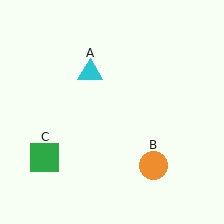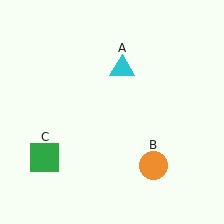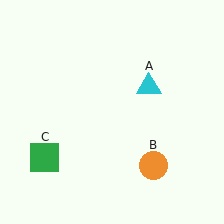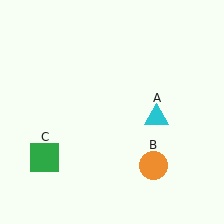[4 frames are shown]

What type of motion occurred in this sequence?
The cyan triangle (object A) rotated clockwise around the center of the scene.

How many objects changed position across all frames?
1 object changed position: cyan triangle (object A).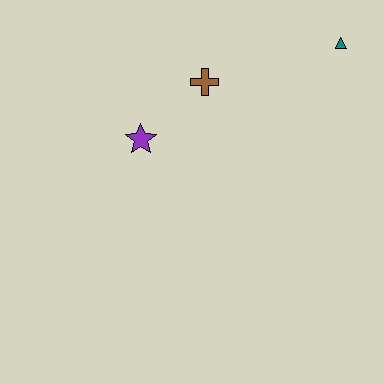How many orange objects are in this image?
There are no orange objects.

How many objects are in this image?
There are 3 objects.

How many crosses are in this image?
There is 1 cross.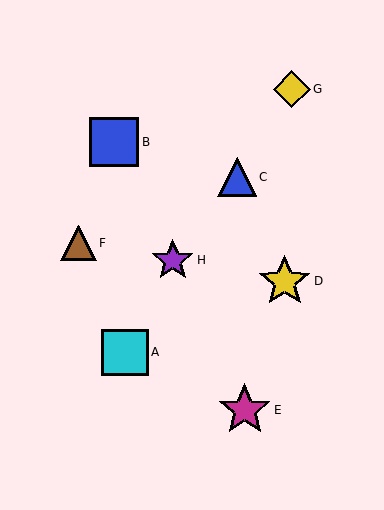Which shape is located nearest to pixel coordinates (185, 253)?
The purple star (labeled H) at (173, 260) is nearest to that location.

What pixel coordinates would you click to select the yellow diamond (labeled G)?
Click at (292, 89) to select the yellow diamond G.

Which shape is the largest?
The yellow star (labeled D) is the largest.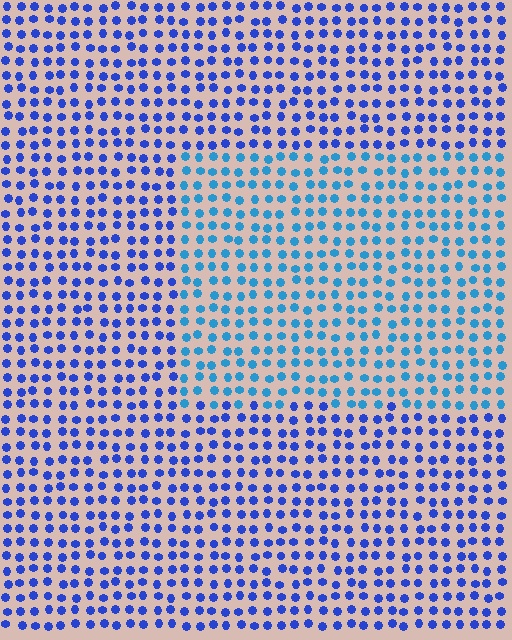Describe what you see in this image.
The image is filled with small blue elements in a uniform arrangement. A rectangle-shaped region is visible where the elements are tinted to a slightly different hue, forming a subtle color boundary.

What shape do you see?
I see a rectangle.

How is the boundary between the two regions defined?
The boundary is defined purely by a slight shift in hue (about 31 degrees). Spacing, size, and orientation are identical on both sides.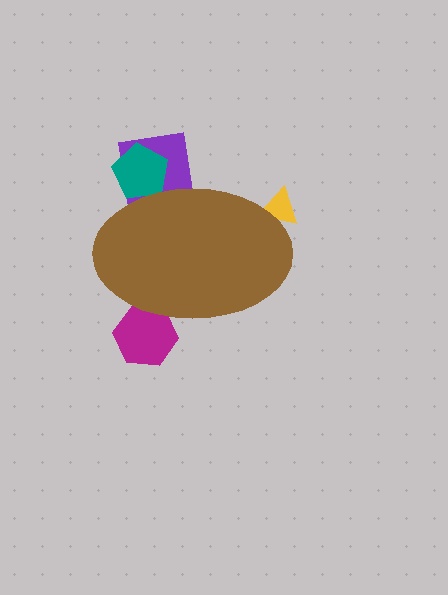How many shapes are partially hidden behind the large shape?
4 shapes are partially hidden.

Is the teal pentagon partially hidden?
Yes, the teal pentagon is partially hidden behind the brown ellipse.